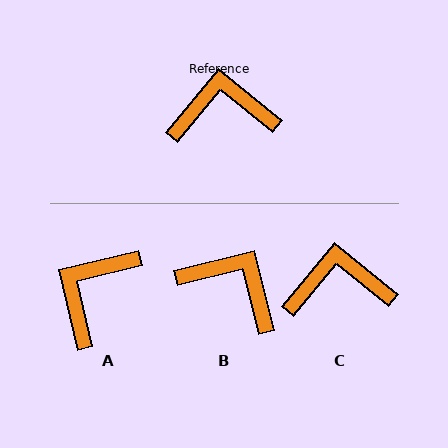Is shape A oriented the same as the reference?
No, it is off by about 53 degrees.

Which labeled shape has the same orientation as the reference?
C.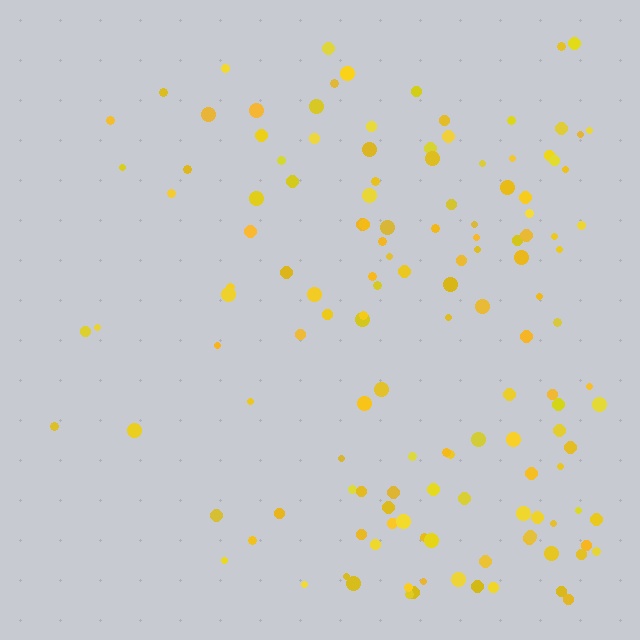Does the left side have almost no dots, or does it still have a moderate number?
Still a moderate number, just noticeably fewer than the right.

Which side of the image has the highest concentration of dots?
The right.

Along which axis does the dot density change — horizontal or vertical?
Horizontal.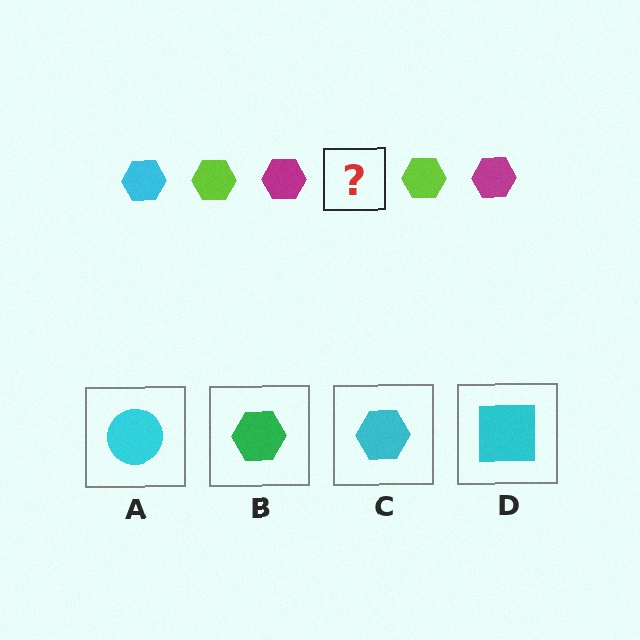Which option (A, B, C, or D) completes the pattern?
C.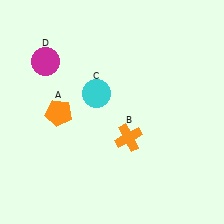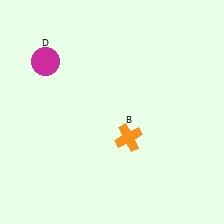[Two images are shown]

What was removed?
The orange pentagon (A), the cyan circle (C) were removed in Image 2.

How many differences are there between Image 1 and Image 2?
There are 2 differences between the two images.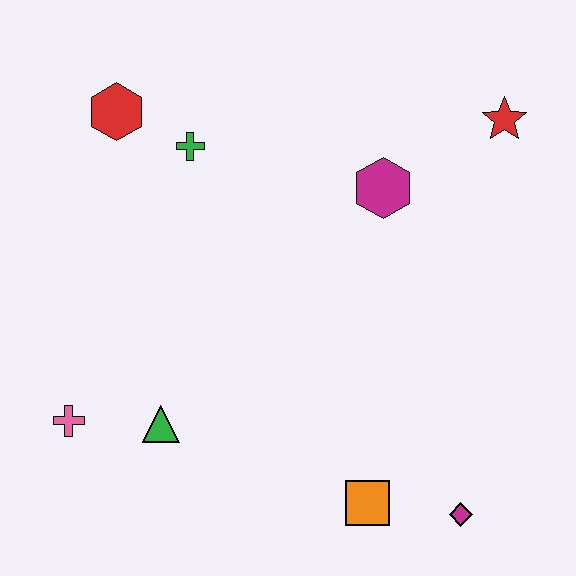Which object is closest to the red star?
The magenta hexagon is closest to the red star.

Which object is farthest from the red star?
The pink cross is farthest from the red star.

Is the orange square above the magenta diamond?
Yes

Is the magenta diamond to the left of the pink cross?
No